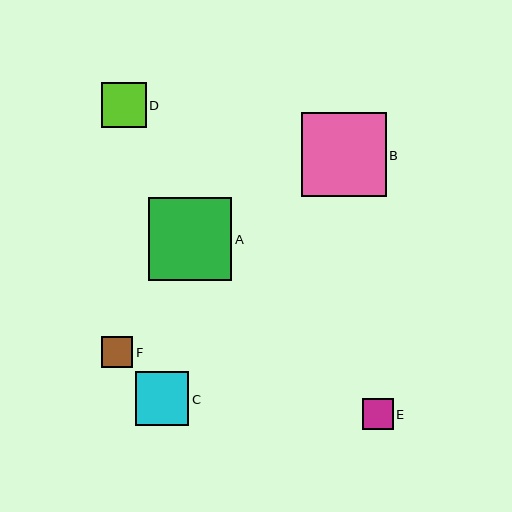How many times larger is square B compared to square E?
Square B is approximately 2.7 times the size of square E.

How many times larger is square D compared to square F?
Square D is approximately 1.4 times the size of square F.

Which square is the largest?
Square B is the largest with a size of approximately 85 pixels.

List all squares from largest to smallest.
From largest to smallest: B, A, C, D, F, E.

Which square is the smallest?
Square E is the smallest with a size of approximately 31 pixels.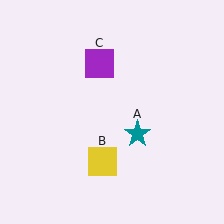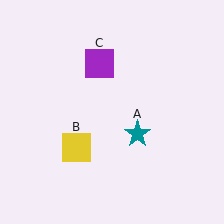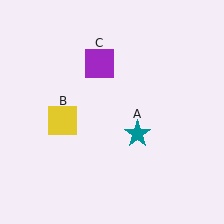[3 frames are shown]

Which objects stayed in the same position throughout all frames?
Teal star (object A) and purple square (object C) remained stationary.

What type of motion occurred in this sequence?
The yellow square (object B) rotated clockwise around the center of the scene.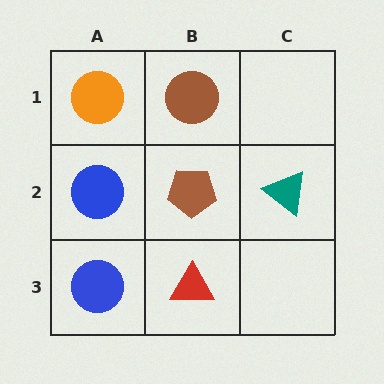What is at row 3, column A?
A blue circle.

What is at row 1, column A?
An orange circle.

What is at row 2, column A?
A blue circle.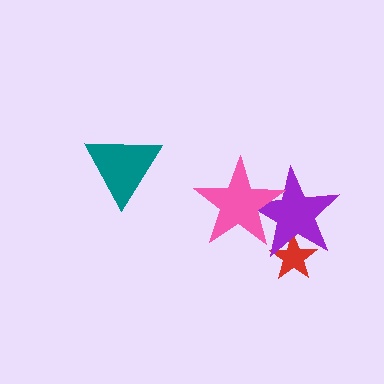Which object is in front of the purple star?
The pink star is in front of the purple star.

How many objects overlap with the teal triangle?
0 objects overlap with the teal triangle.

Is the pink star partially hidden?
No, no other shape covers it.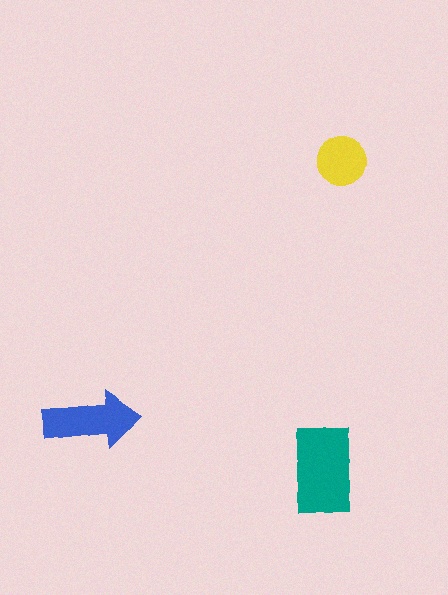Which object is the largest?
The teal rectangle.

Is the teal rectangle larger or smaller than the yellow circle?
Larger.